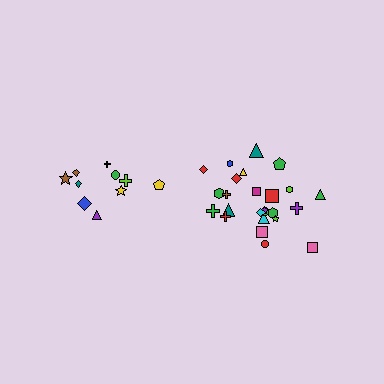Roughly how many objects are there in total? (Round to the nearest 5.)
Roughly 35 objects in total.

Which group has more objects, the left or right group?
The right group.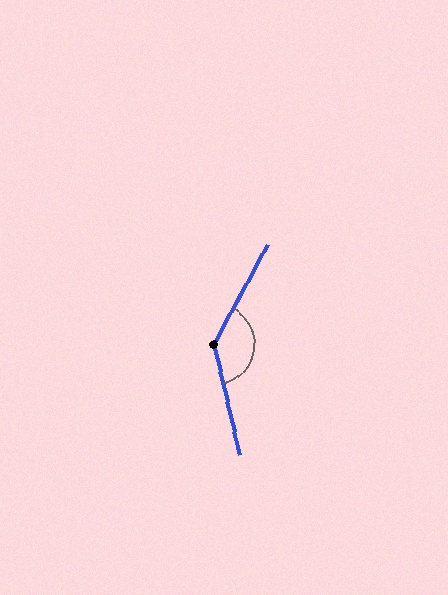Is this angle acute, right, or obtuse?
It is obtuse.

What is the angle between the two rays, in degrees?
Approximately 138 degrees.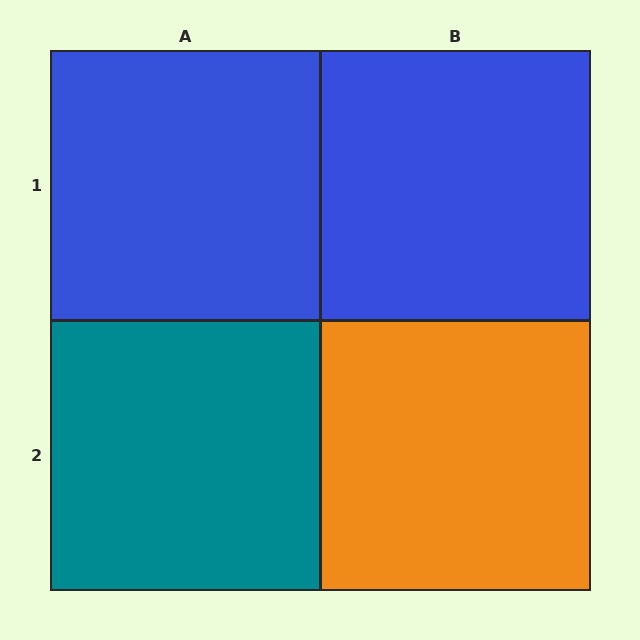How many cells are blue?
2 cells are blue.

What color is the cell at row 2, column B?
Orange.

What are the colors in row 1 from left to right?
Blue, blue.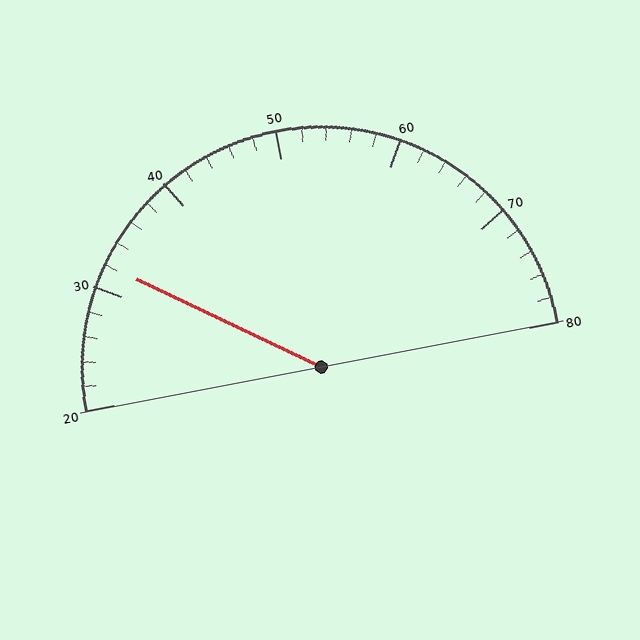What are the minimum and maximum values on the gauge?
The gauge ranges from 20 to 80.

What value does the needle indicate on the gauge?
The needle indicates approximately 32.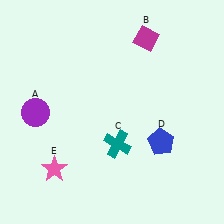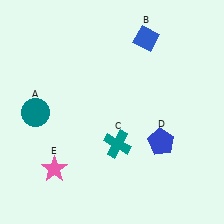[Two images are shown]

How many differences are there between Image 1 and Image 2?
There are 2 differences between the two images.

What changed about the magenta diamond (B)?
In Image 1, B is magenta. In Image 2, it changed to blue.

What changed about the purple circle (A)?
In Image 1, A is purple. In Image 2, it changed to teal.